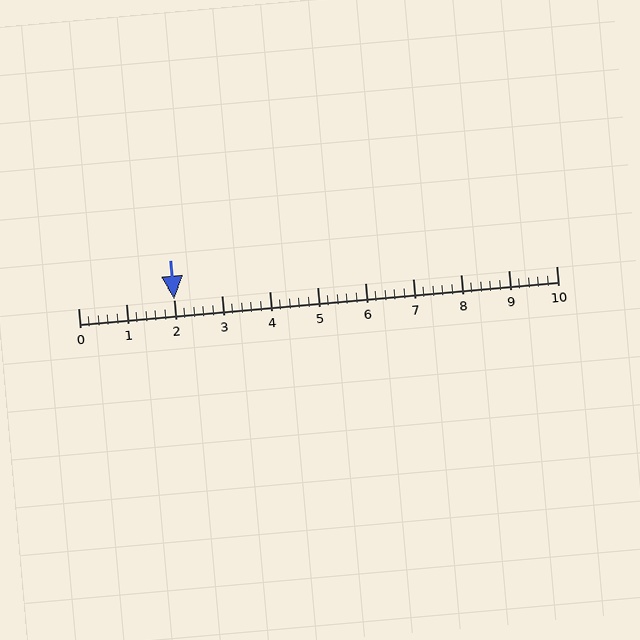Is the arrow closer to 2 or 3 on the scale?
The arrow is closer to 2.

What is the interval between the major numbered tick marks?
The major tick marks are spaced 1 units apart.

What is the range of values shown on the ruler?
The ruler shows values from 0 to 10.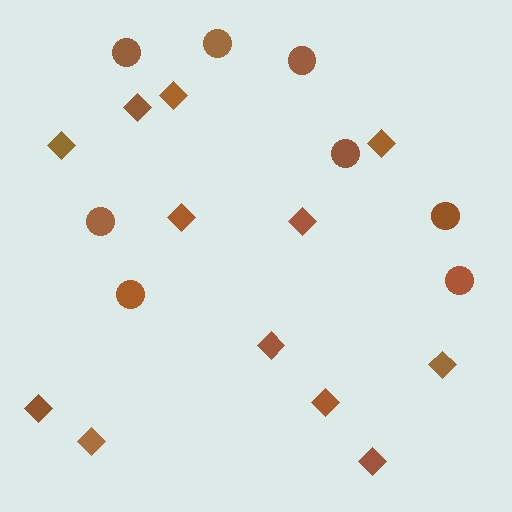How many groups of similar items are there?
There are 2 groups: one group of circles (8) and one group of diamonds (12).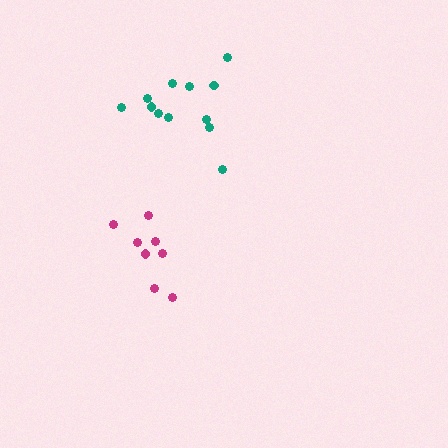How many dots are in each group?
Group 1: 12 dots, Group 2: 8 dots (20 total).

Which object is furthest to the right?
The teal cluster is rightmost.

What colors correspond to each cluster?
The clusters are colored: teal, magenta.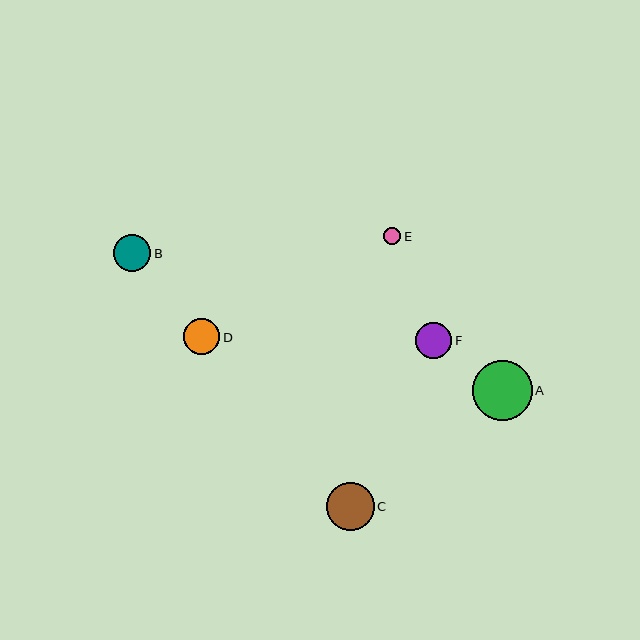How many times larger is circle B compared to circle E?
Circle B is approximately 2.2 times the size of circle E.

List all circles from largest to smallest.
From largest to smallest: A, C, B, D, F, E.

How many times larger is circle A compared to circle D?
Circle A is approximately 1.6 times the size of circle D.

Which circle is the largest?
Circle A is the largest with a size of approximately 60 pixels.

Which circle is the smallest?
Circle E is the smallest with a size of approximately 17 pixels.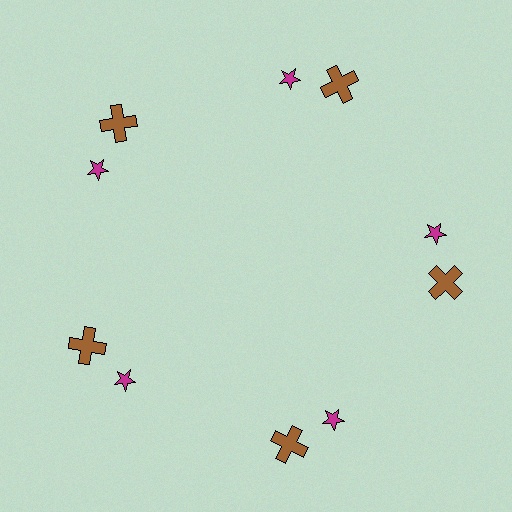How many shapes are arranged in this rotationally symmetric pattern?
There are 10 shapes, arranged in 5 groups of 2.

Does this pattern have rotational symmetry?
Yes, this pattern has 5-fold rotational symmetry. It looks the same after rotating 72 degrees around the center.